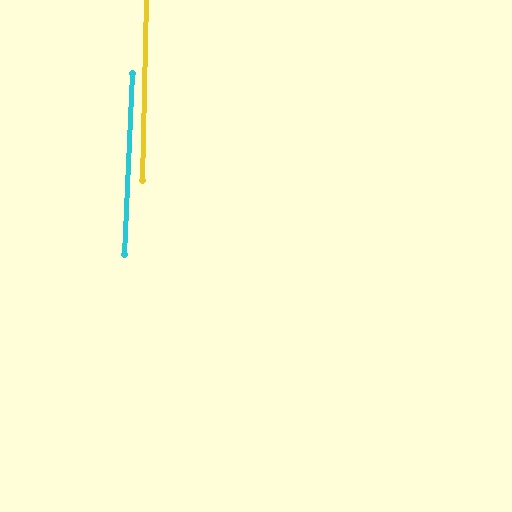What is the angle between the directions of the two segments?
Approximately 1 degree.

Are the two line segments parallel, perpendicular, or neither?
Parallel — their directions differ by only 1.5°.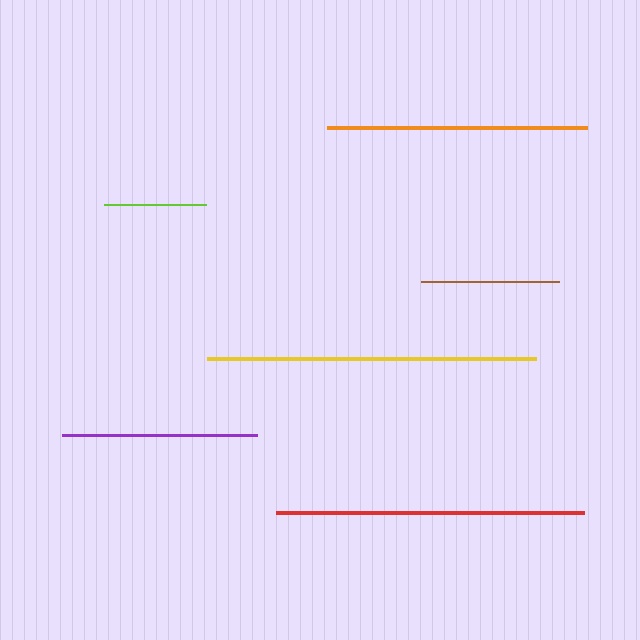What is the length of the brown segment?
The brown segment is approximately 138 pixels long.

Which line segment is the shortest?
The lime line is the shortest at approximately 102 pixels.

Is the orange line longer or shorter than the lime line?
The orange line is longer than the lime line.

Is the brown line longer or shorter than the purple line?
The purple line is longer than the brown line.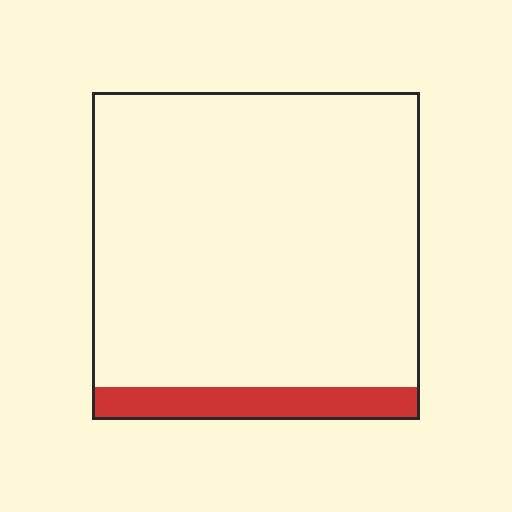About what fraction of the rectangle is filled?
About one tenth (1/10).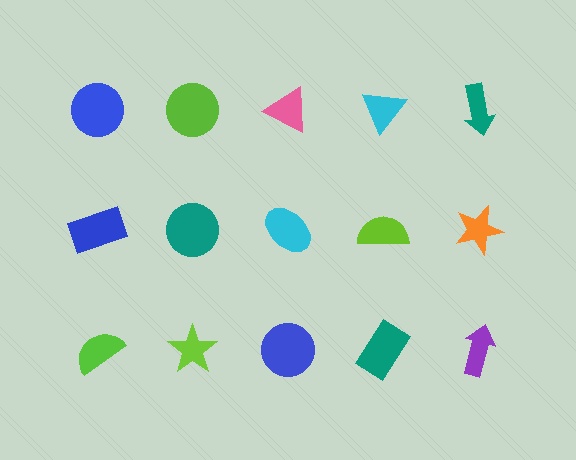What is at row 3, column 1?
A lime semicircle.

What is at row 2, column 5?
An orange star.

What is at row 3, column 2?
A lime star.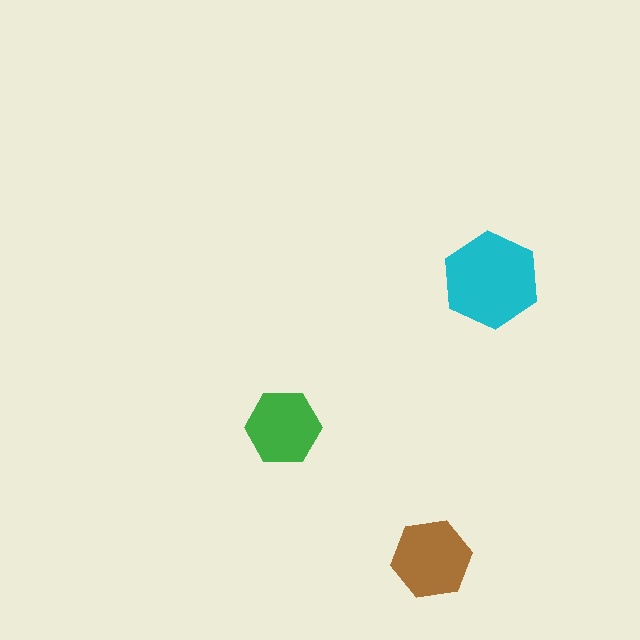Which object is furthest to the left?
The green hexagon is leftmost.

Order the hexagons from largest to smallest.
the cyan one, the brown one, the green one.